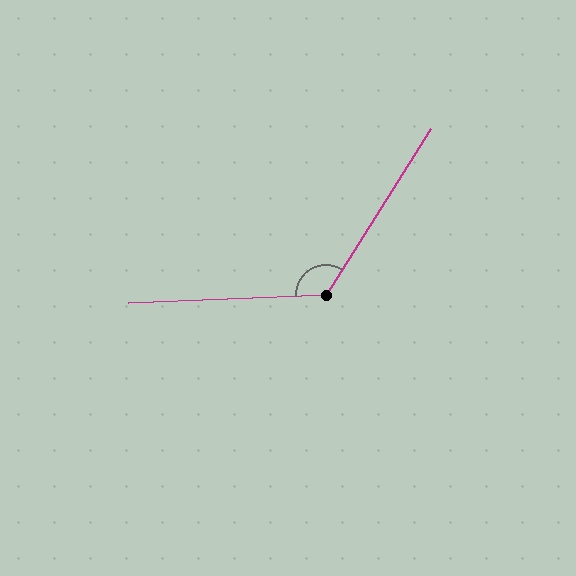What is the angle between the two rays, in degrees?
Approximately 125 degrees.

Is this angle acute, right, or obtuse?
It is obtuse.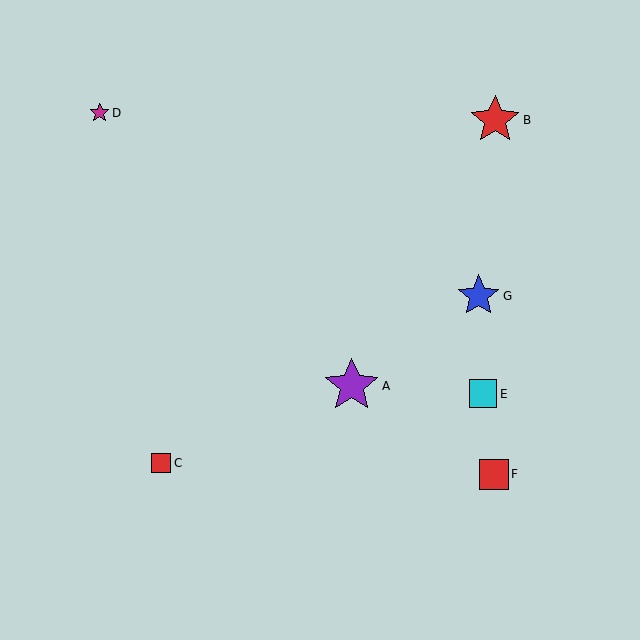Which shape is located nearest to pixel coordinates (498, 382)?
The cyan square (labeled E) at (483, 394) is nearest to that location.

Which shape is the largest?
The purple star (labeled A) is the largest.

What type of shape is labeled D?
Shape D is a magenta star.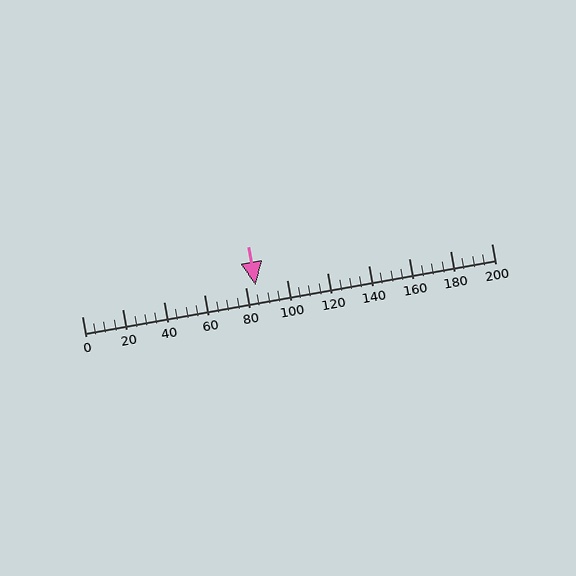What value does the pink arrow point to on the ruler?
The pink arrow points to approximately 85.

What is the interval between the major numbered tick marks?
The major tick marks are spaced 20 units apart.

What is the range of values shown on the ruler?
The ruler shows values from 0 to 200.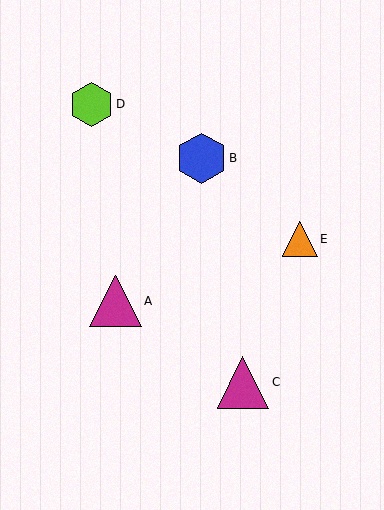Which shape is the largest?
The magenta triangle (labeled C) is the largest.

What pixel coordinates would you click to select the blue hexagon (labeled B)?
Click at (201, 158) to select the blue hexagon B.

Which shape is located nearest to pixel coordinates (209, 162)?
The blue hexagon (labeled B) at (201, 158) is nearest to that location.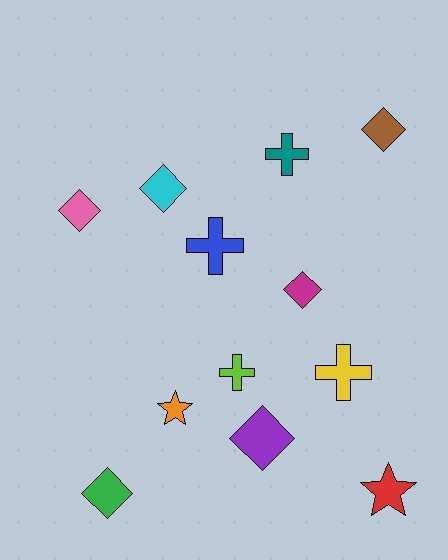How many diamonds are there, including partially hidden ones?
There are 6 diamonds.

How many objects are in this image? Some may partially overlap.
There are 12 objects.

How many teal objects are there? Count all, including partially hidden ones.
There is 1 teal object.